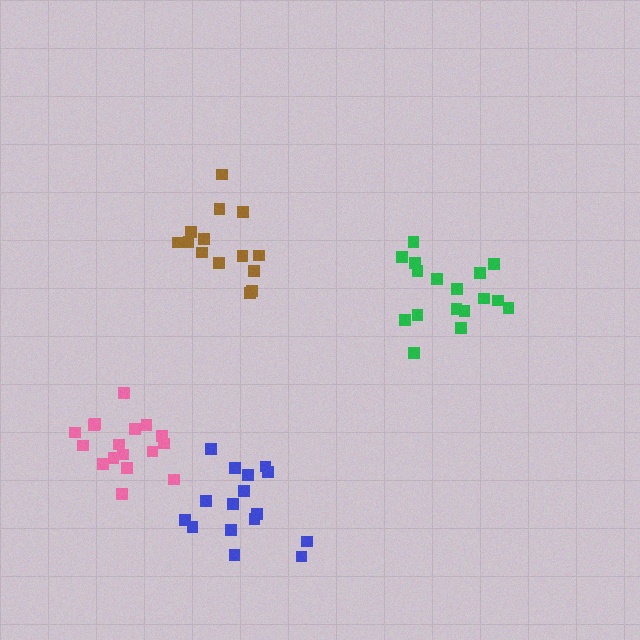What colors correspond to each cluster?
The clusters are colored: pink, brown, blue, green.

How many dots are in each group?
Group 1: 17 dots, Group 2: 14 dots, Group 3: 16 dots, Group 4: 17 dots (64 total).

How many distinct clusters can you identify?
There are 4 distinct clusters.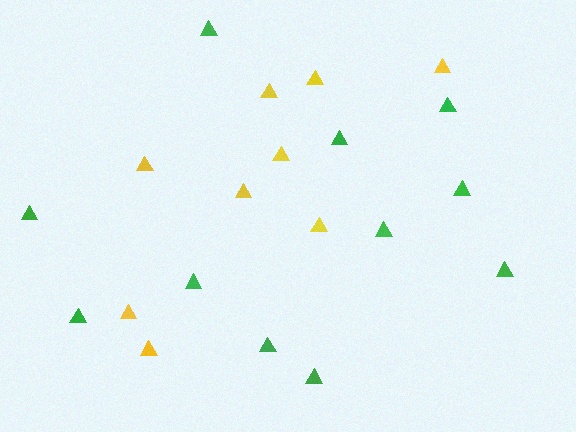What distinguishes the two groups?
There are 2 groups: one group of yellow triangles (9) and one group of green triangles (11).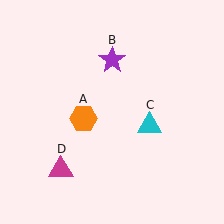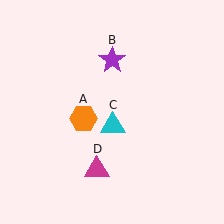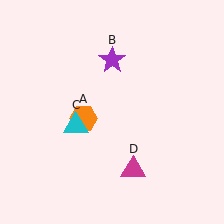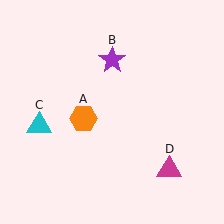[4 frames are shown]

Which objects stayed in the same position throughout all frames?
Orange hexagon (object A) and purple star (object B) remained stationary.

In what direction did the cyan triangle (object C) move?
The cyan triangle (object C) moved left.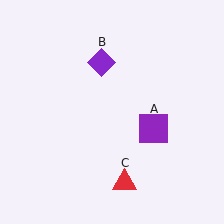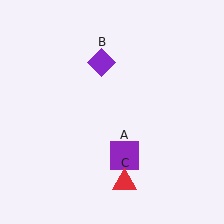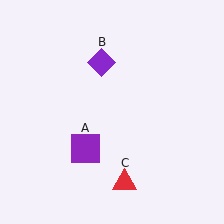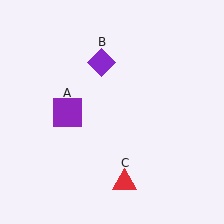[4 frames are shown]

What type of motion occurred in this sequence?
The purple square (object A) rotated clockwise around the center of the scene.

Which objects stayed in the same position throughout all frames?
Purple diamond (object B) and red triangle (object C) remained stationary.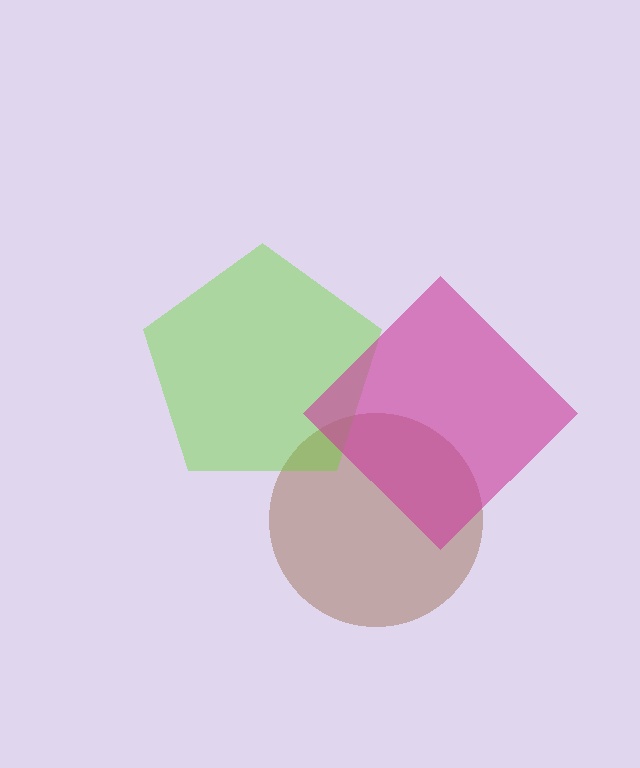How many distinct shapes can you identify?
There are 3 distinct shapes: a brown circle, a lime pentagon, a magenta diamond.